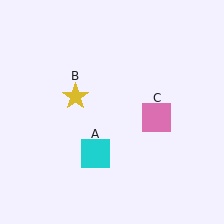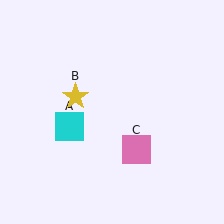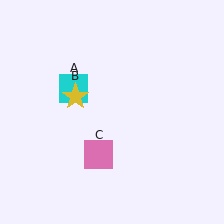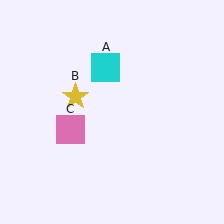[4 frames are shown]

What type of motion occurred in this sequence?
The cyan square (object A), pink square (object C) rotated clockwise around the center of the scene.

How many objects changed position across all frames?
2 objects changed position: cyan square (object A), pink square (object C).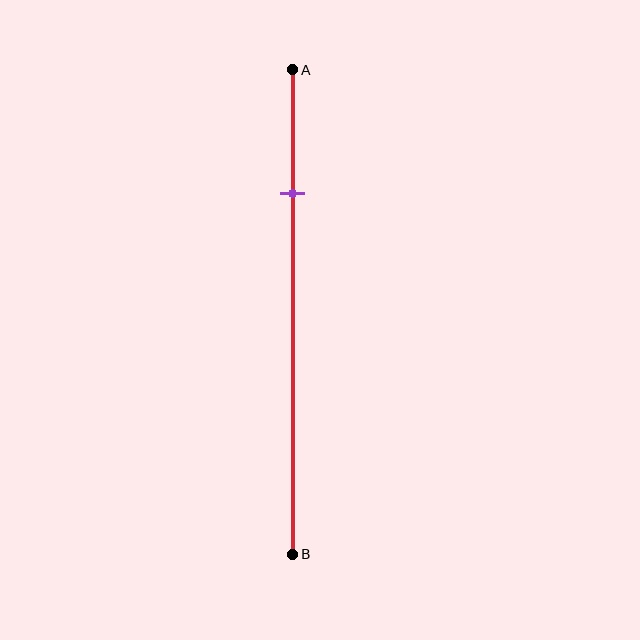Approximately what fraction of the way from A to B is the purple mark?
The purple mark is approximately 25% of the way from A to B.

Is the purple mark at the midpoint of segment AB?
No, the mark is at about 25% from A, not at the 50% midpoint.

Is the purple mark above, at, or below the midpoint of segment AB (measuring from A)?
The purple mark is above the midpoint of segment AB.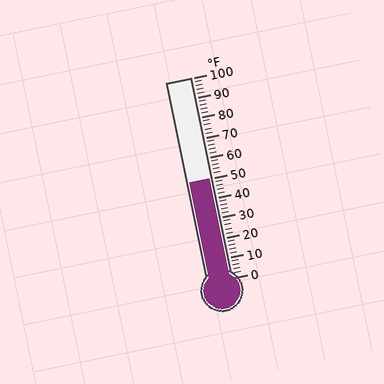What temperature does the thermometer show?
The thermometer shows approximately 50°F.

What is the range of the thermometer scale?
The thermometer scale ranges from 0°F to 100°F.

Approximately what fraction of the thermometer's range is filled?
The thermometer is filled to approximately 50% of its range.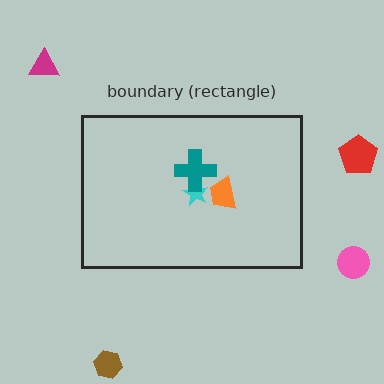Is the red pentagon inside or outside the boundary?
Outside.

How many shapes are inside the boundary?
3 inside, 4 outside.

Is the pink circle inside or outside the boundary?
Outside.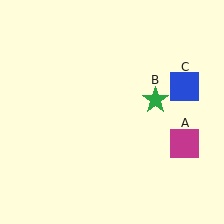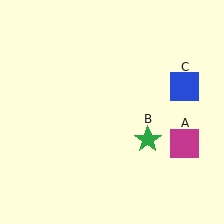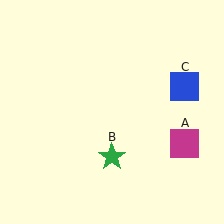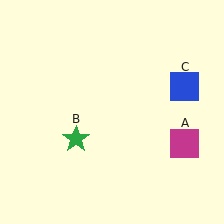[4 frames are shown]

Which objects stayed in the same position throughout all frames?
Magenta square (object A) and blue square (object C) remained stationary.